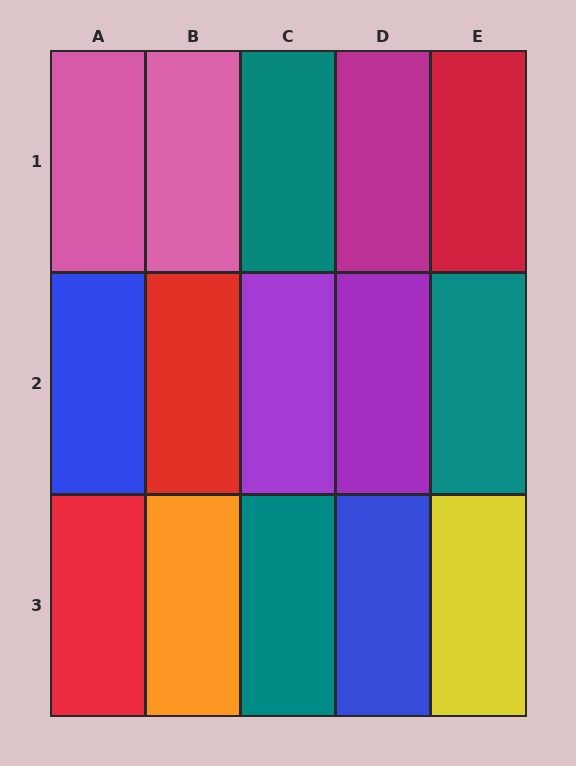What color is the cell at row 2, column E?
Teal.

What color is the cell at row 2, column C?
Purple.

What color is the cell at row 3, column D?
Blue.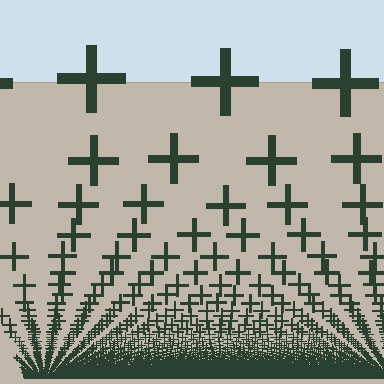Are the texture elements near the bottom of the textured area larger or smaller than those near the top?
Smaller. The gradient is inverted — elements near the bottom are smaller and denser.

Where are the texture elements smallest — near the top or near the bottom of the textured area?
Near the bottom.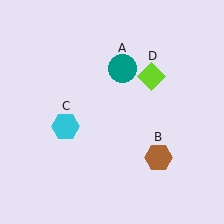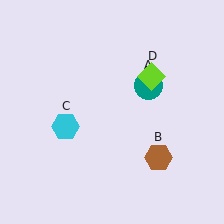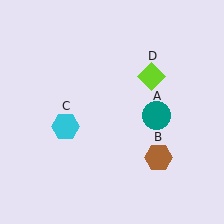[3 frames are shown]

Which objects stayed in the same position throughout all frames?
Brown hexagon (object B) and cyan hexagon (object C) and lime diamond (object D) remained stationary.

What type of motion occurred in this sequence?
The teal circle (object A) rotated clockwise around the center of the scene.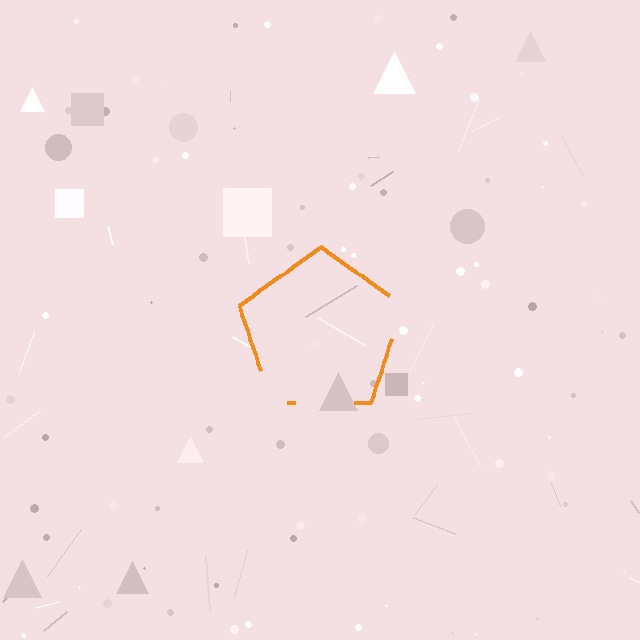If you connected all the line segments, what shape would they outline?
They would outline a pentagon.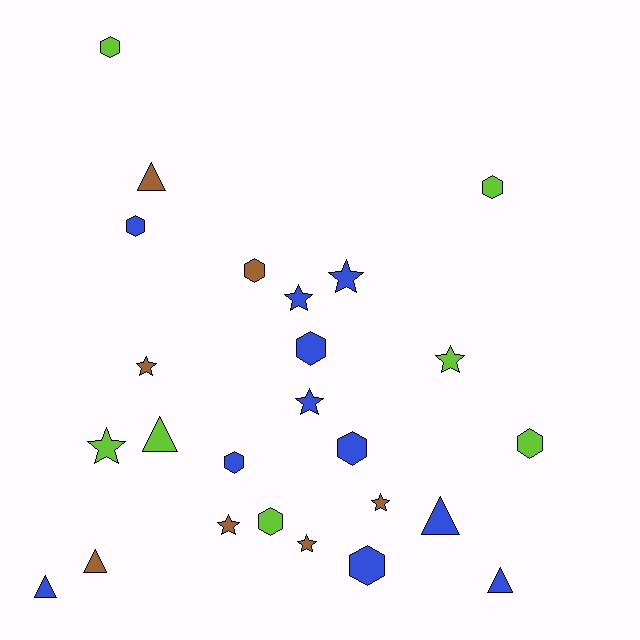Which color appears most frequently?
Blue, with 11 objects.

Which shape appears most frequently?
Hexagon, with 10 objects.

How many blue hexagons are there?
There are 5 blue hexagons.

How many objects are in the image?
There are 25 objects.